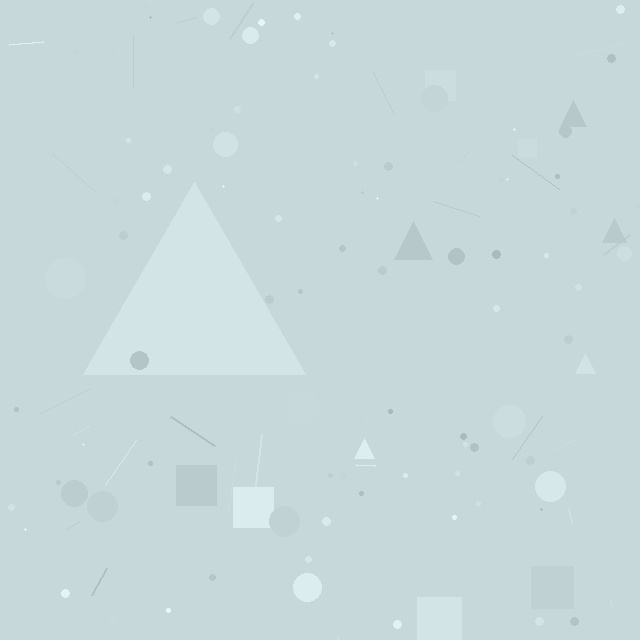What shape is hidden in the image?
A triangle is hidden in the image.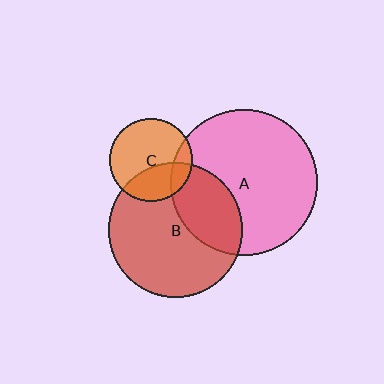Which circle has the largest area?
Circle A (pink).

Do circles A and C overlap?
Yes.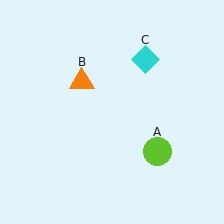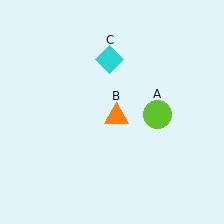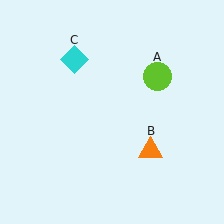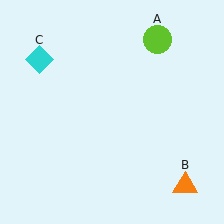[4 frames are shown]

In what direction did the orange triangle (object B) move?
The orange triangle (object B) moved down and to the right.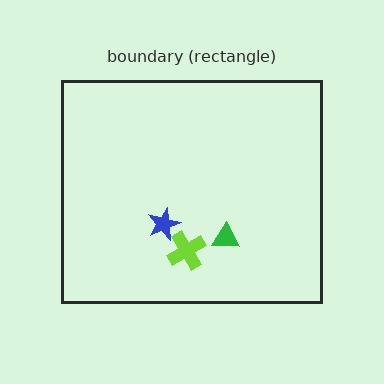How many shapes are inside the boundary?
3 inside, 0 outside.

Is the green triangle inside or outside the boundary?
Inside.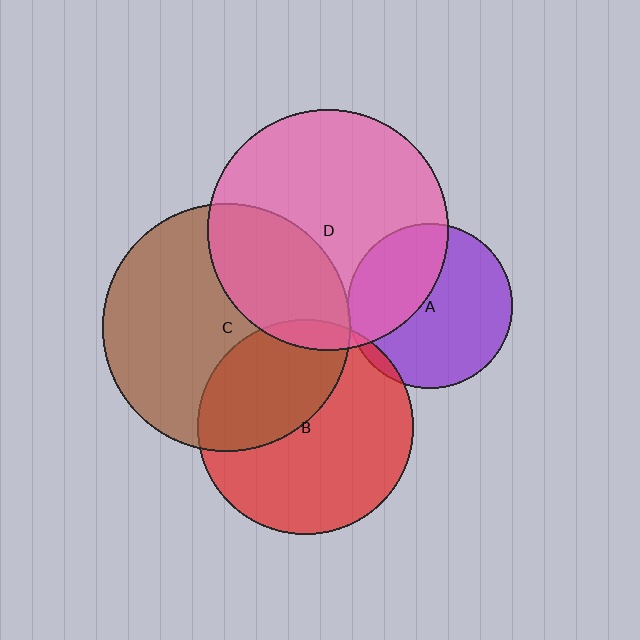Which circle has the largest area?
Circle C (brown).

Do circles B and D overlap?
Yes.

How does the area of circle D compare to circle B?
Approximately 1.2 times.